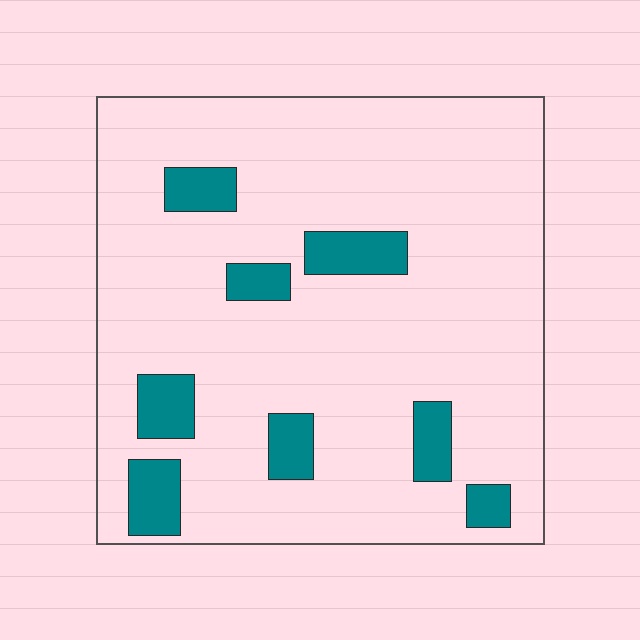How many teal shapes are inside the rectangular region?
8.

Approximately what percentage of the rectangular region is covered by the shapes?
Approximately 15%.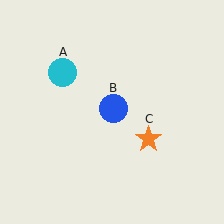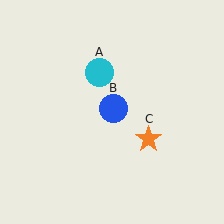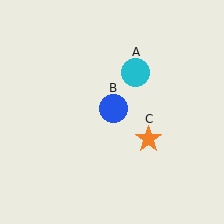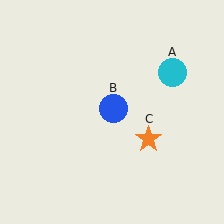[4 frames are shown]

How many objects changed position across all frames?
1 object changed position: cyan circle (object A).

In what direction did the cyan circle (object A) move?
The cyan circle (object A) moved right.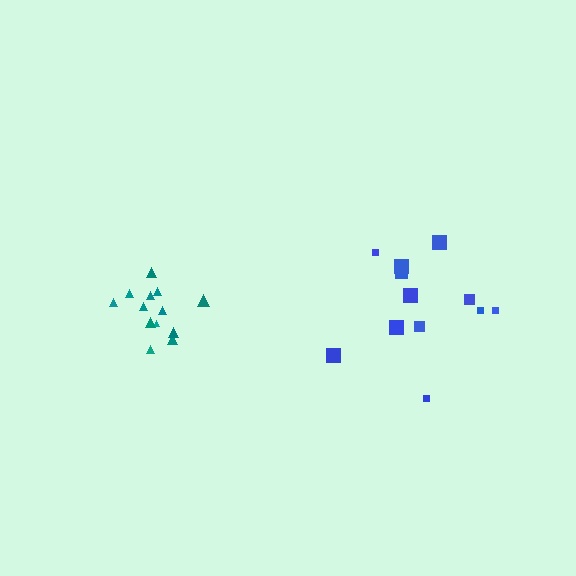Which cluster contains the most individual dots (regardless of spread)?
Teal (13).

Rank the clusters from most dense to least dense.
teal, blue.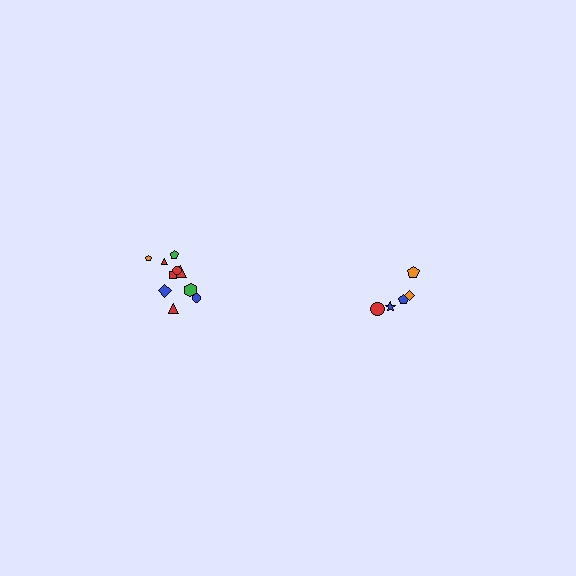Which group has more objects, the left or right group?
The left group.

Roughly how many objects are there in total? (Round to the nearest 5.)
Roughly 15 objects in total.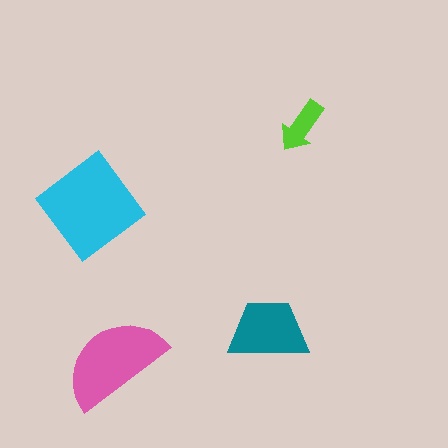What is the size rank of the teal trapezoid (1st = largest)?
3rd.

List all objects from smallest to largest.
The lime arrow, the teal trapezoid, the pink semicircle, the cyan diamond.